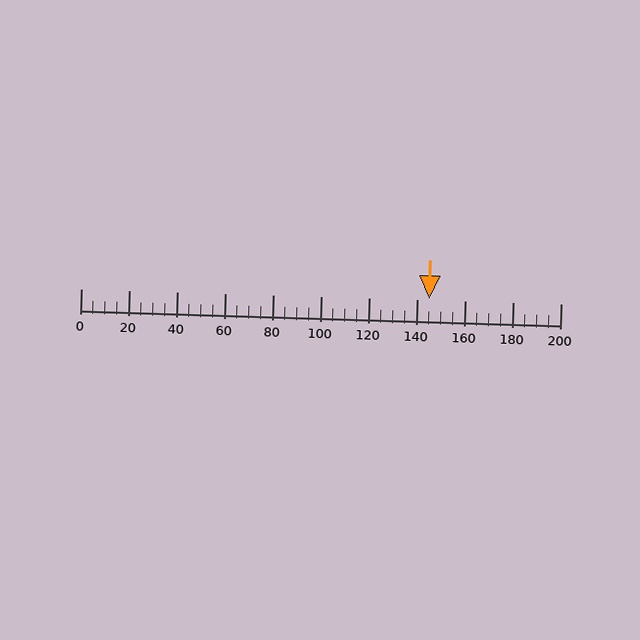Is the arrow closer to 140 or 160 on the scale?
The arrow is closer to 140.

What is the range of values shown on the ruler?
The ruler shows values from 0 to 200.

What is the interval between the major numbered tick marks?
The major tick marks are spaced 20 units apart.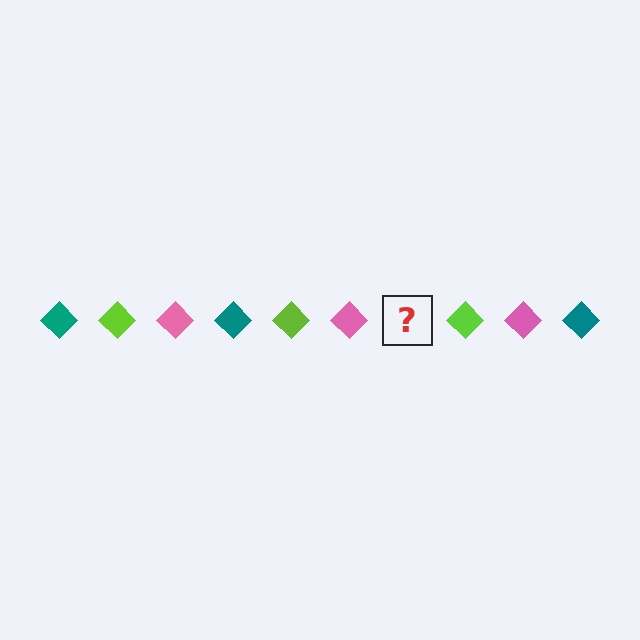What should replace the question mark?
The question mark should be replaced with a teal diamond.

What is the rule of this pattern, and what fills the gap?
The rule is that the pattern cycles through teal, lime, pink diamonds. The gap should be filled with a teal diamond.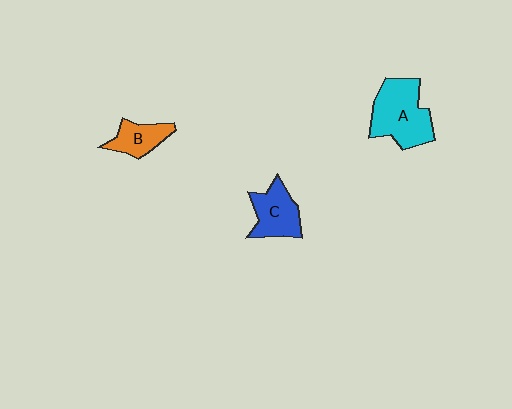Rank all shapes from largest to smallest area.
From largest to smallest: A (cyan), C (blue), B (orange).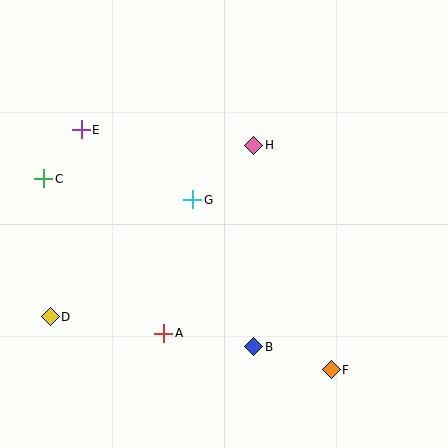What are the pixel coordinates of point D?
Point D is at (50, 317).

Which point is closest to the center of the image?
Point G at (193, 200) is closest to the center.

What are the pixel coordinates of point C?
Point C is at (44, 179).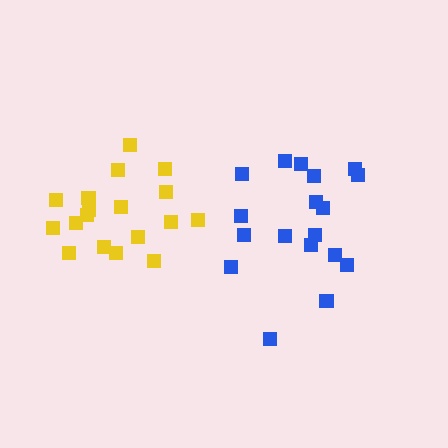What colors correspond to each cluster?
The clusters are colored: blue, yellow.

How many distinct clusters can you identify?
There are 2 distinct clusters.